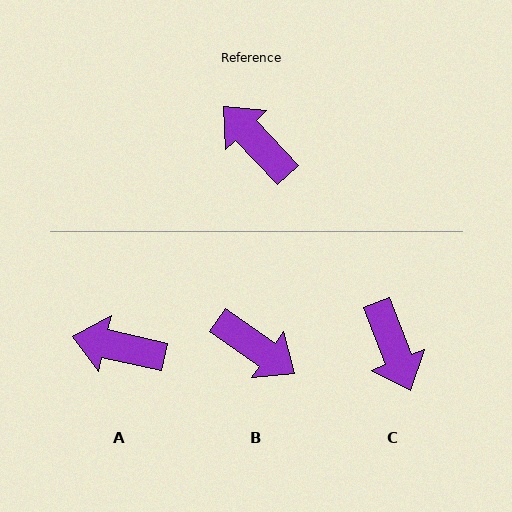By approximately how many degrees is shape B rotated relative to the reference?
Approximately 168 degrees clockwise.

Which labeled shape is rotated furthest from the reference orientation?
B, about 168 degrees away.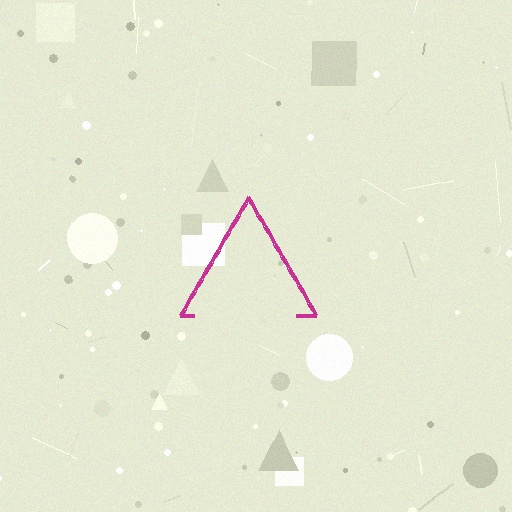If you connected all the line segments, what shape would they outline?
They would outline a triangle.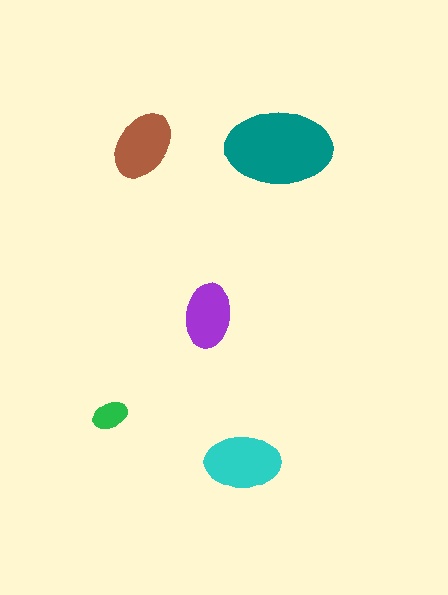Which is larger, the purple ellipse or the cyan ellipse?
The cyan one.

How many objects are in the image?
There are 5 objects in the image.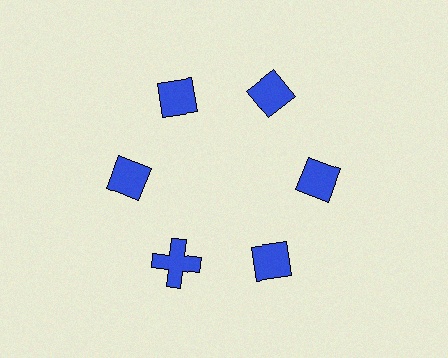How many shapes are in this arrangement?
There are 6 shapes arranged in a ring pattern.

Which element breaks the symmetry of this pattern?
The blue cross at roughly the 7 o'clock position breaks the symmetry. All other shapes are blue diamonds.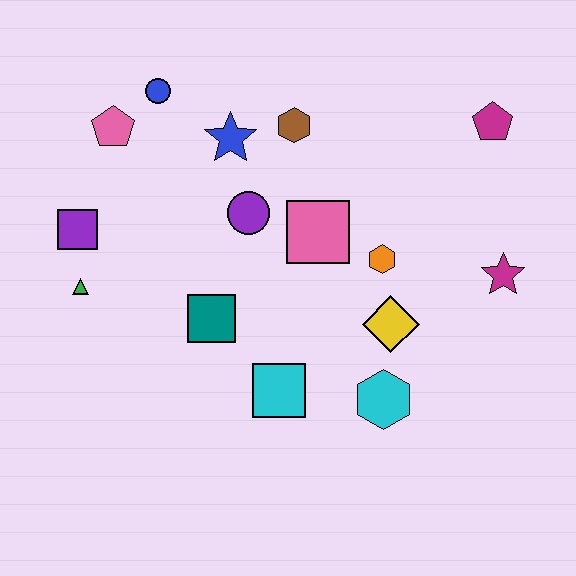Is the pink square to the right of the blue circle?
Yes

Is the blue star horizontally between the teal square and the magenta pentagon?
Yes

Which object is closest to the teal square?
The cyan square is closest to the teal square.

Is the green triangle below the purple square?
Yes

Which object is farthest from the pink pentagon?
The magenta star is farthest from the pink pentagon.